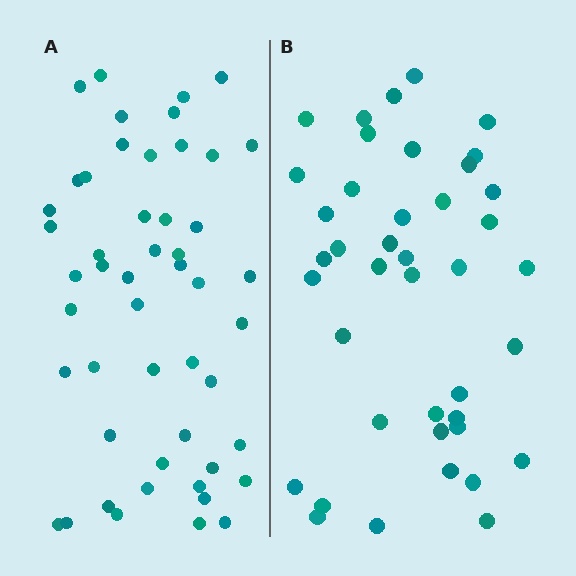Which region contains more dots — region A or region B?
Region A (the left region) has more dots.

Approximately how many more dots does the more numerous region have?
Region A has roughly 8 or so more dots than region B.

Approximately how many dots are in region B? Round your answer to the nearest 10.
About 40 dots. (The exact count is 41, which rounds to 40.)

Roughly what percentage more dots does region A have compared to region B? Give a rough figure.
About 20% more.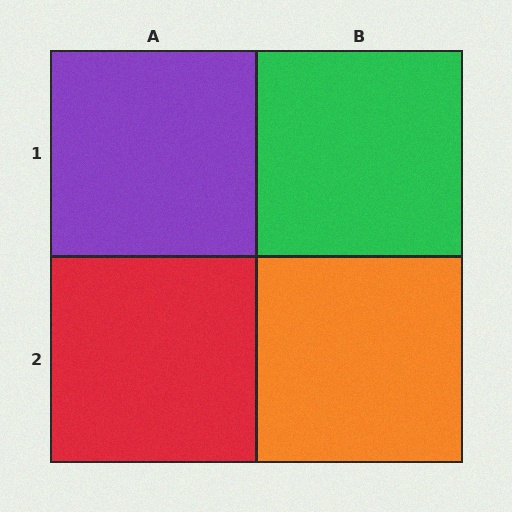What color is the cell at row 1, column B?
Green.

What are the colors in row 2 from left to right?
Red, orange.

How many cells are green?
1 cell is green.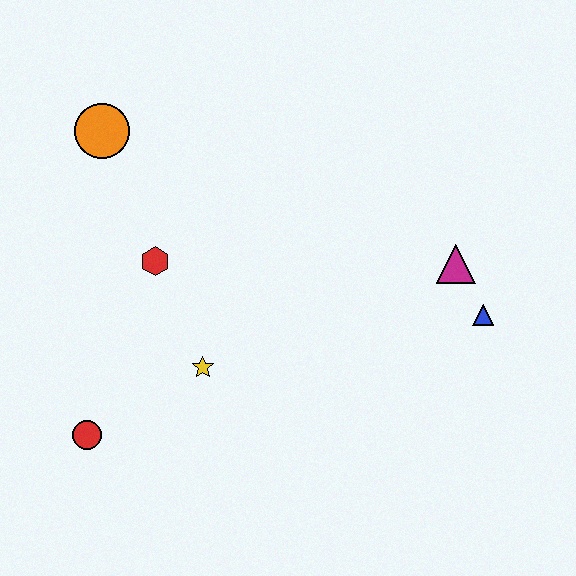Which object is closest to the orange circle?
The red hexagon is closest to the orange circle.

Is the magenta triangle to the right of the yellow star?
Yes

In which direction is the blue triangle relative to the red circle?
The blue triangle is to the right of the red circle.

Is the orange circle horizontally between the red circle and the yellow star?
Yes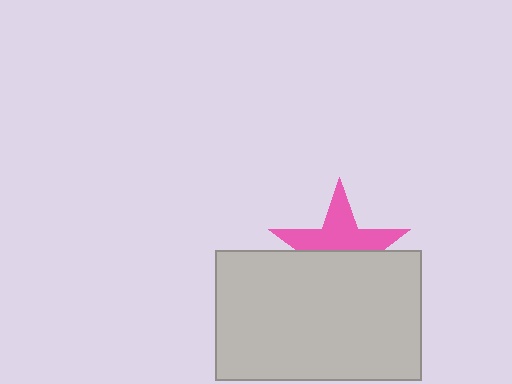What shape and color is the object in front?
The object in front is a light gray rectangle.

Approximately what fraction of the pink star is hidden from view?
Roughly 50% of the pink star is hidden behind the light gray rectangle.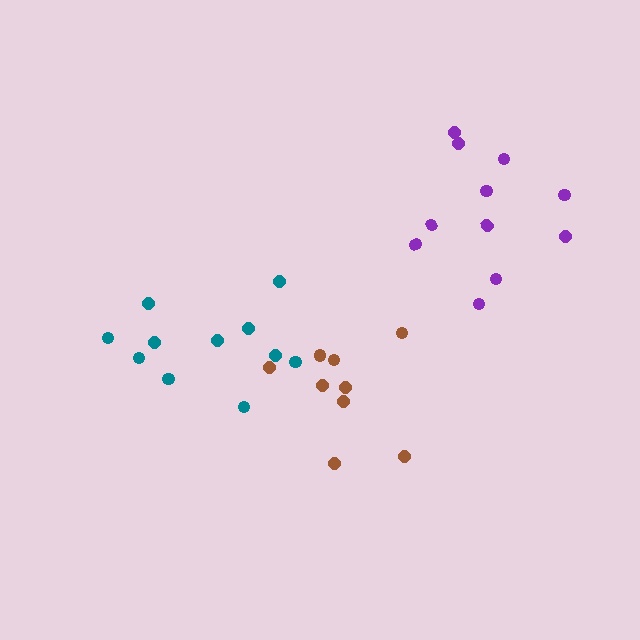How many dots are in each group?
Group 1: 11 dots, Group 2: 11 dots, Group 3: 9 dots (31 total).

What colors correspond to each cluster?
The clusters are colored: teal, purple, brown.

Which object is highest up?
The purple cluster is topmost.